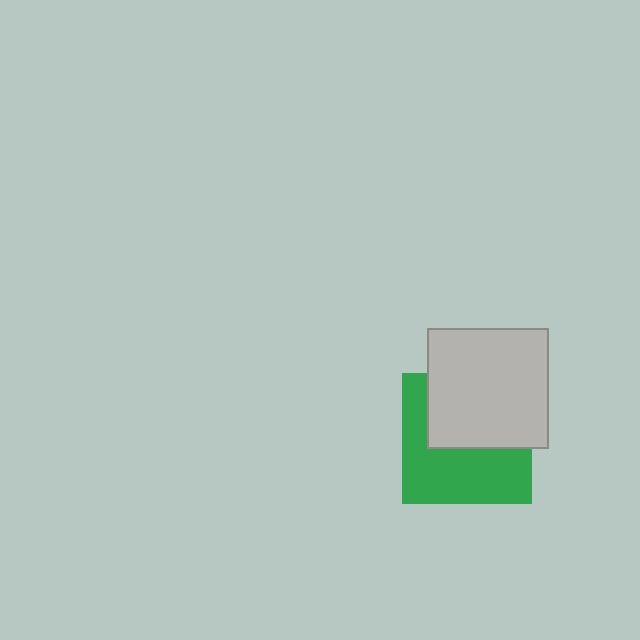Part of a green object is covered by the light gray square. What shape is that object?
It is a square.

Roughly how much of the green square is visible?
About half of it is visible (roughly 53%).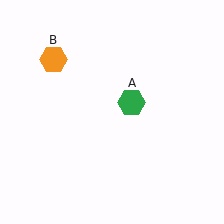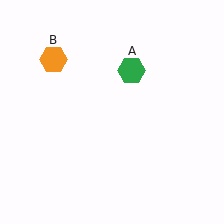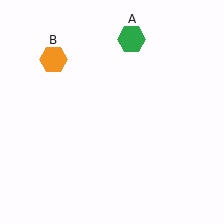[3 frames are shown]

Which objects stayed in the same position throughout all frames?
Orange hexagon (object B) remained stationary.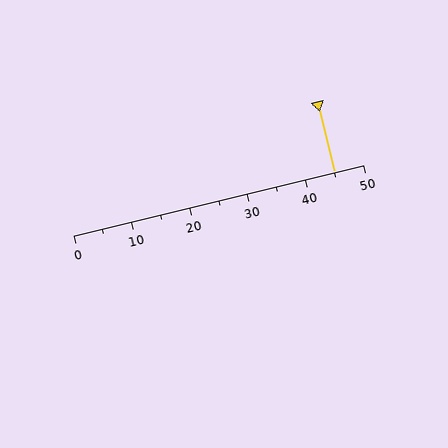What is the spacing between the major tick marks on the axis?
The major ticks are spaced 10 apart.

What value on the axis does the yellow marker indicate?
The marker indicates approximately 45.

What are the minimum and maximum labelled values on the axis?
The axis runs from 0 to 50.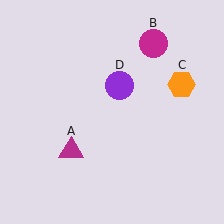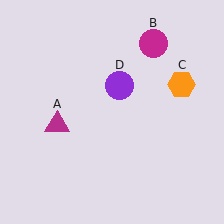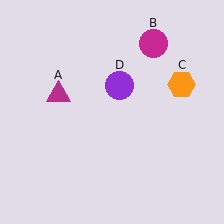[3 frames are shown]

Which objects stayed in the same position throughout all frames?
Magenta circle (object B) and orange hexagon (object C) and purple circle (object D) remained stationary.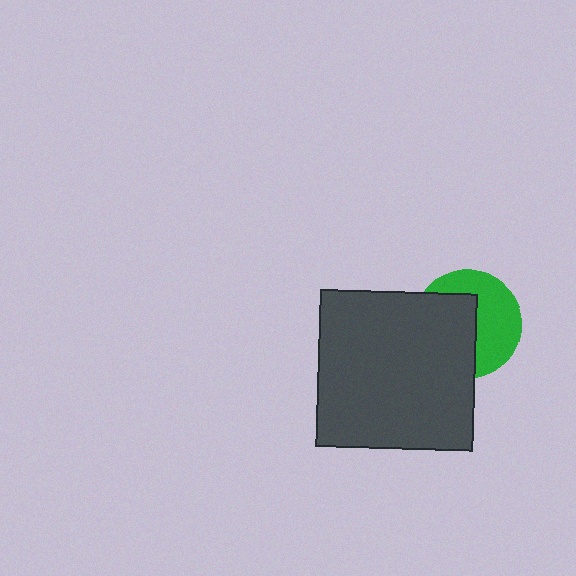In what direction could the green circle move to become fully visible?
The green circle could move right. That would shift it out from behind the dark gray square entirely.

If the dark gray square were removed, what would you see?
You would see the complete green circle.